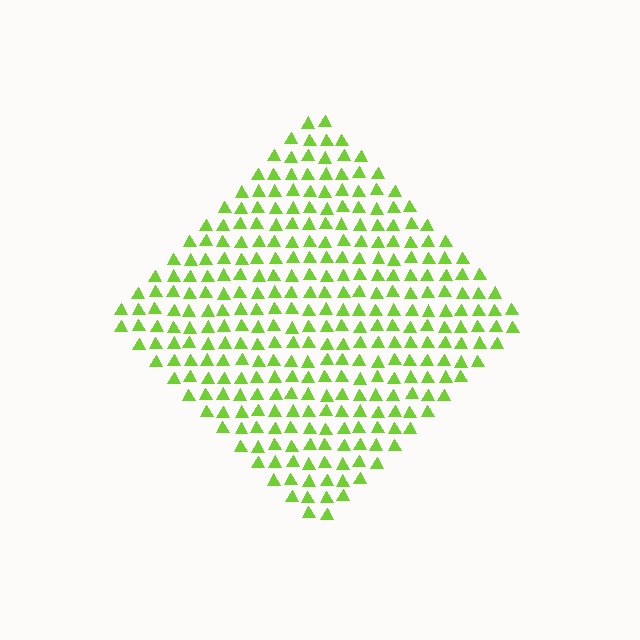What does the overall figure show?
The overall figure shows a diamond.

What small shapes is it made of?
It is made of small triangles.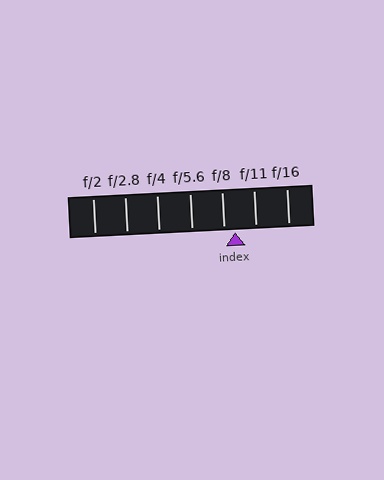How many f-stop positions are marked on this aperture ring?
There are 7 f-stop positions marked.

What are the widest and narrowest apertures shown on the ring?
The widest aperture shown is f/2 and the narrowest is f/16.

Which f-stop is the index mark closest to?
The index mark is closest to f/8.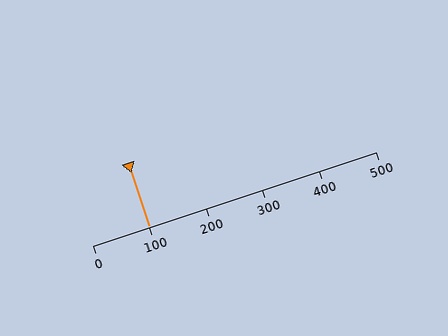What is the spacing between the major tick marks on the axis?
The major ticks are spaced 100 apart.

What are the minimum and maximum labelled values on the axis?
The axis runs from 0 to 500.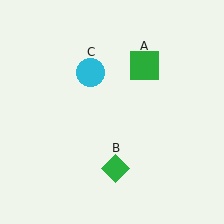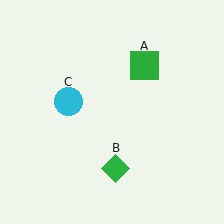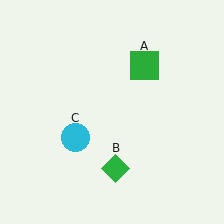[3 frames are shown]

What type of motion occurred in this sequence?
The cyan circle (object C) rotated counterclockwise around the center of the scene.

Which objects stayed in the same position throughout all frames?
Green square (object A) and green diamond (object B) remained stationary.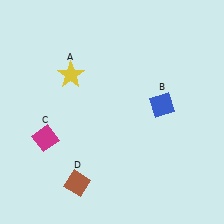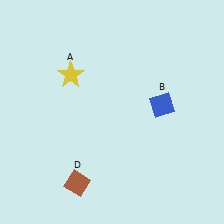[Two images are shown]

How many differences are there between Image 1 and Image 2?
There is 1 difference between the two images.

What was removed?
The magenta diamond (C) was removed in Image 2.